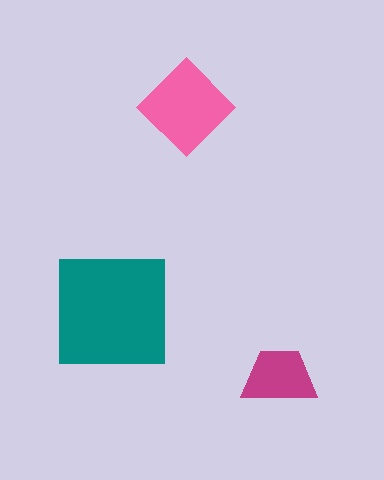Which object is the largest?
The teal square.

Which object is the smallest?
The magenta trapezoid.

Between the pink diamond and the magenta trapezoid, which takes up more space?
The pink diamond.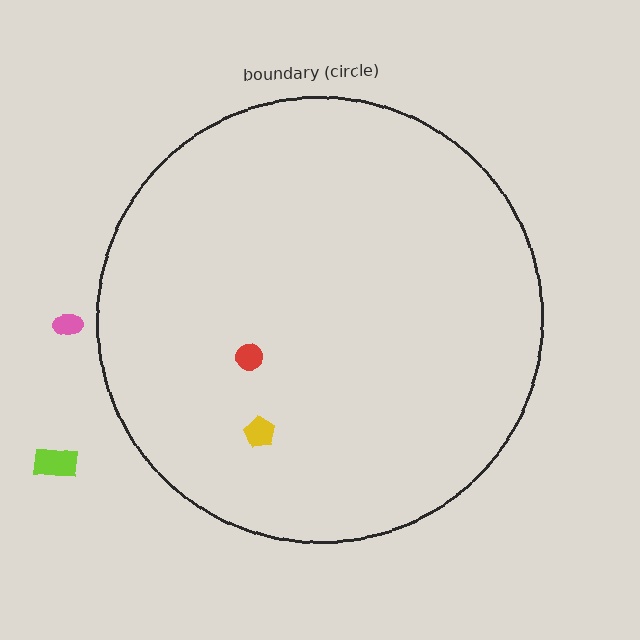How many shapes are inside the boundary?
2 inside, 2 outside.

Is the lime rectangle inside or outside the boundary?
Outside.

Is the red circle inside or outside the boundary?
Inside.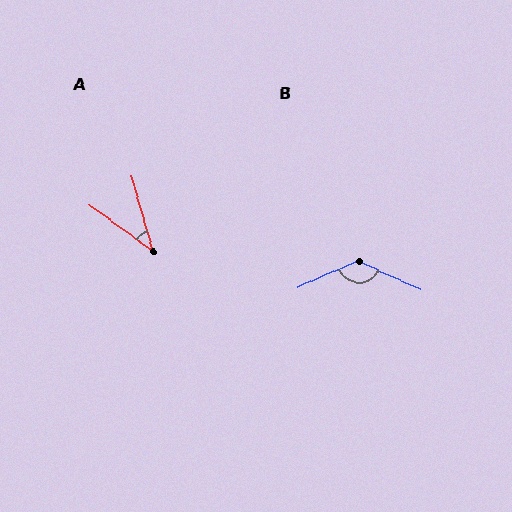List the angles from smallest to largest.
A (38°), B (132°).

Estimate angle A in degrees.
Approximately 38 degrees.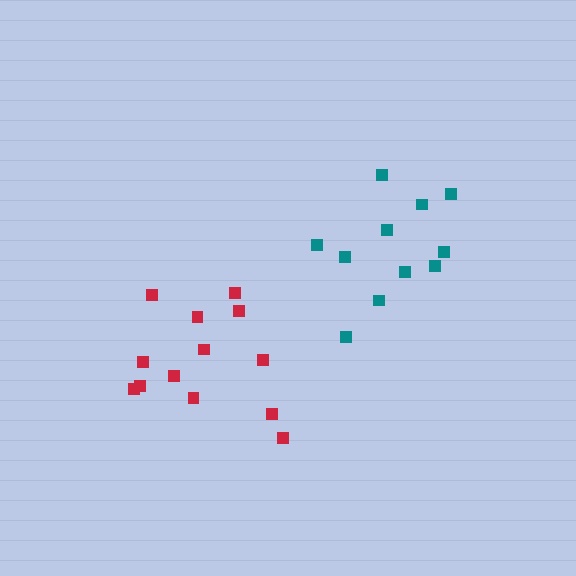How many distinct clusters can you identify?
There are 2 distinct clusters.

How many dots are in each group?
Group 1: 13 dots, Group 2: 11 dots (24 total).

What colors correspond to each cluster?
The clusters are colored: red, teal.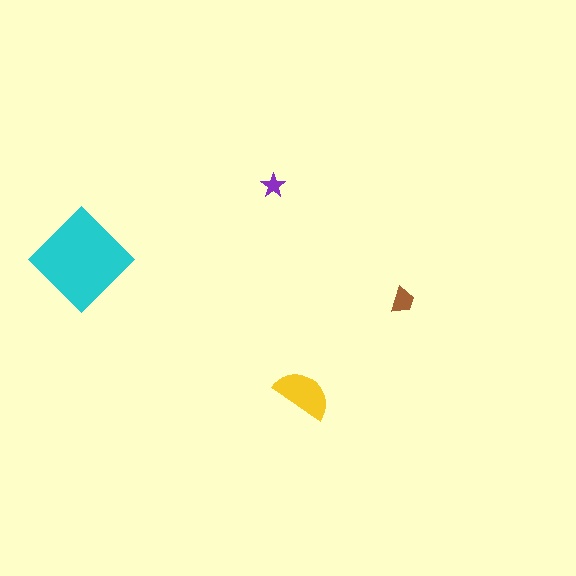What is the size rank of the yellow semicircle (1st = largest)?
2nd.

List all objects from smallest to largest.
The purple star, the brown trapezoid, the yellow semicircle, the cyan diamond.